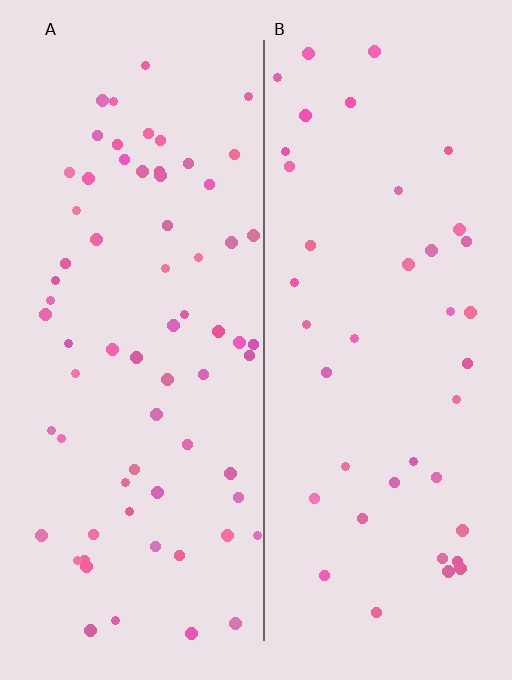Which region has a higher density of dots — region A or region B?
A (the left).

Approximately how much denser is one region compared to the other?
Approximately 1.7× — region A over region B.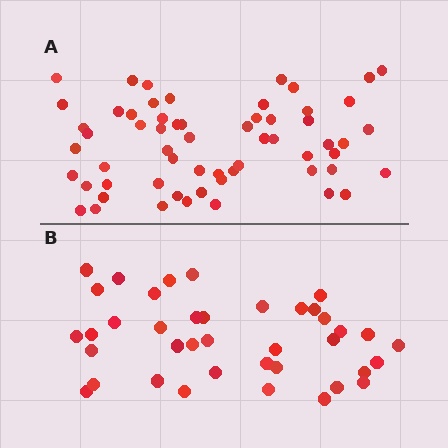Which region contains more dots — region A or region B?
Region A (the top region) has more dots.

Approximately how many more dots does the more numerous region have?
Region A has approximately 20 more dots than region B.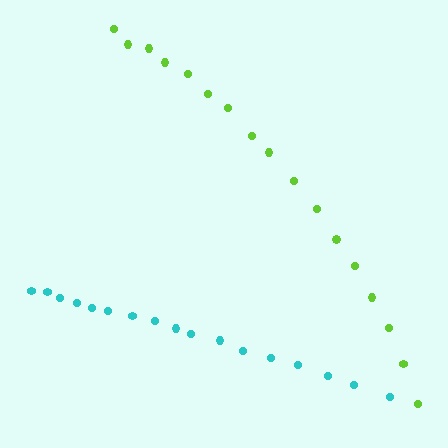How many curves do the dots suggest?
There are 2 distinct paths.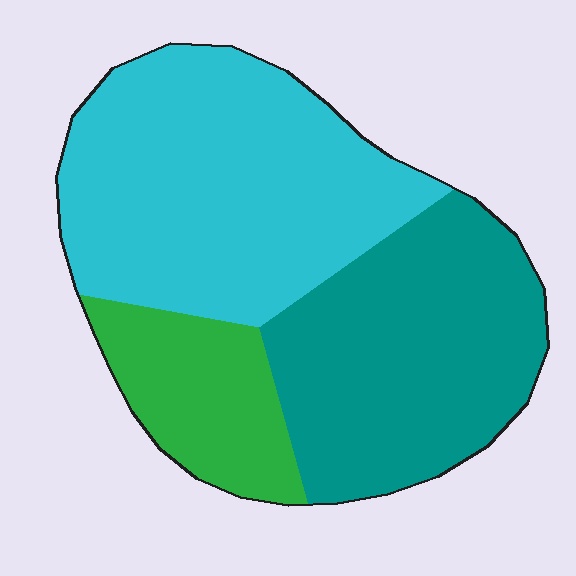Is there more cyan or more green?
Cyan.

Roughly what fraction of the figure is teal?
Teal covers around 35% of the figure.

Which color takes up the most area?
Cyan, at roughly 45%.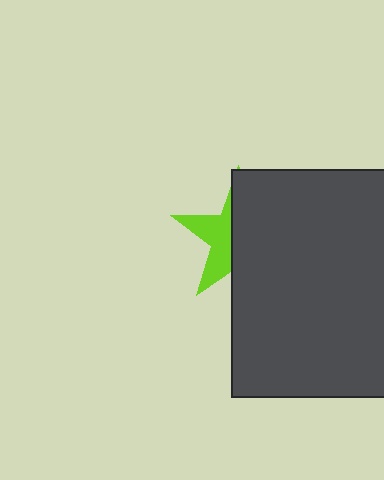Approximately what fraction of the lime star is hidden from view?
Roughly 61% of the lime star is hidden behind the dark gray rectangle.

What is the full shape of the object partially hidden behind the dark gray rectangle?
The partially hidden object is a lime star.